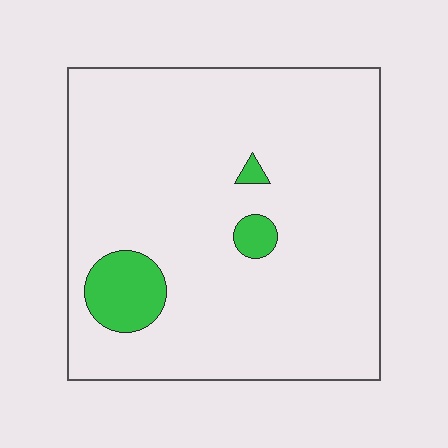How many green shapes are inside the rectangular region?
3.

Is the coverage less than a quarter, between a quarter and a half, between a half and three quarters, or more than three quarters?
Less than a quarter.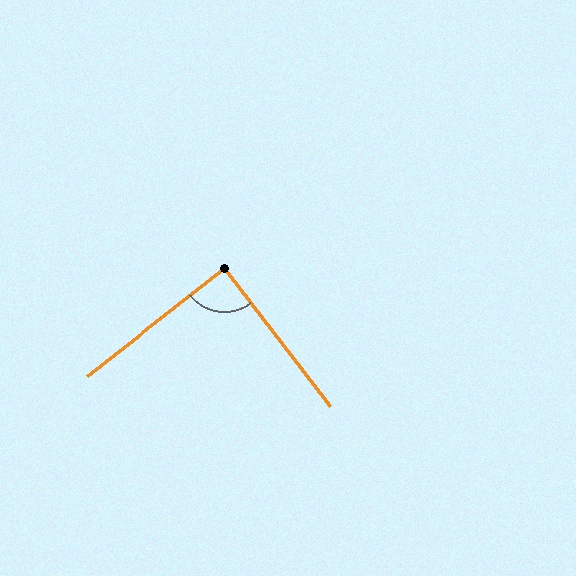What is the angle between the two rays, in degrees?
Approximately 90 degrees.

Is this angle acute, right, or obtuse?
It is approximately a right angle.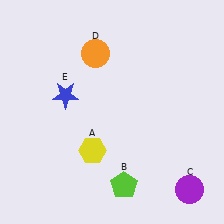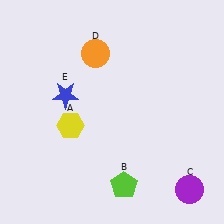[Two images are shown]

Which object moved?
The yellow hexagon (A) moved up.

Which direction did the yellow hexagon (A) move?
The yellow hexagon (A) moved up.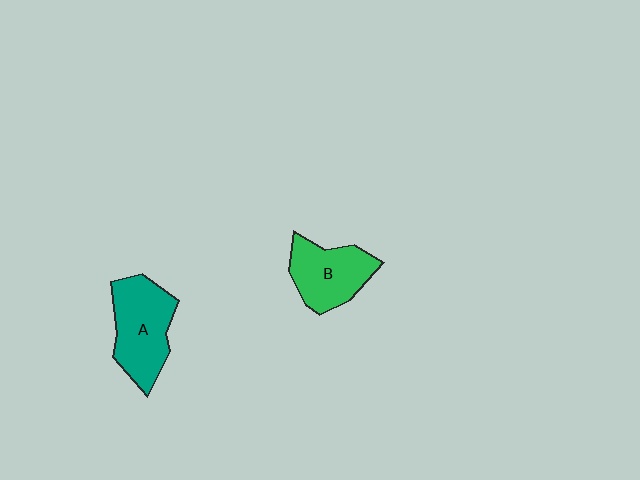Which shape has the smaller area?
Shape B (green).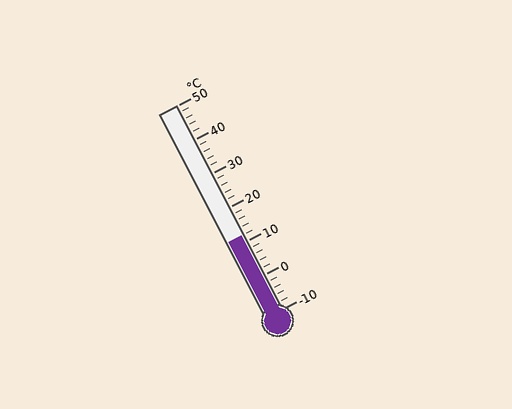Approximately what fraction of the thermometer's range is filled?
The thermometer is filled to approximately 35% of its range.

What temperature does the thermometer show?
The thermometer shows approximately 12°C.